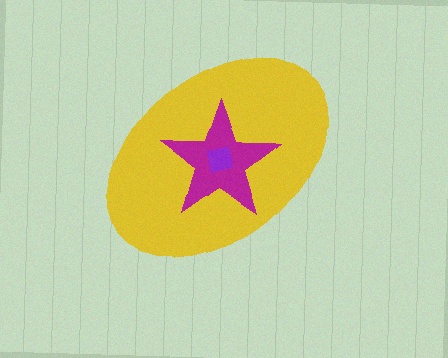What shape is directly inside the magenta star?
The purple square.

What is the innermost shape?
The purple square.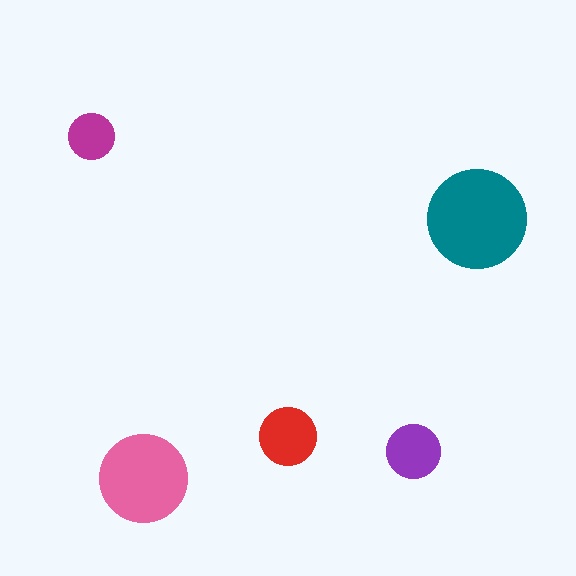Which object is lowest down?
The pink circle is bottommost.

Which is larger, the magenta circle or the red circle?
The red one.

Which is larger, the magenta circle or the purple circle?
The purple one.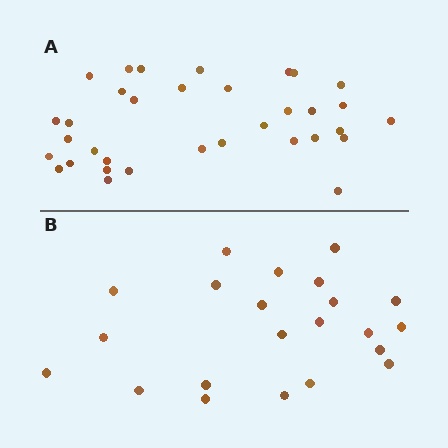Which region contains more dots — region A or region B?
Region A (the top region) has more dots.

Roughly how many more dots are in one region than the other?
Region A has roughly 12 or so more dots than region B.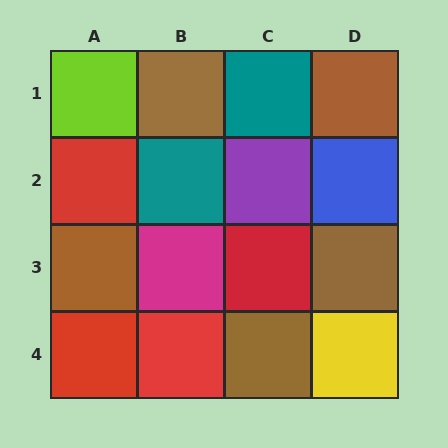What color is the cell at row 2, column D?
Blue.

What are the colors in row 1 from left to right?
Lime, brown, teal, brown.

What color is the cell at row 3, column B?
Magenta.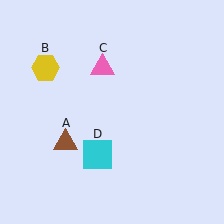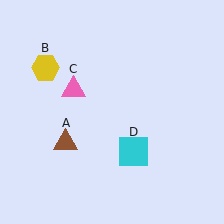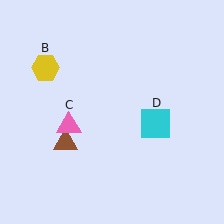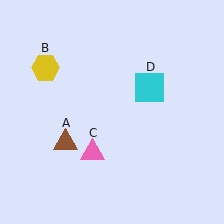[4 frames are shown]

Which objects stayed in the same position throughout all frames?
Brown triangle (object A) and yellow hexagon (object B) remained stationary.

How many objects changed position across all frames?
2 objects changed position: pink triangle (object C), cyan square (object D).